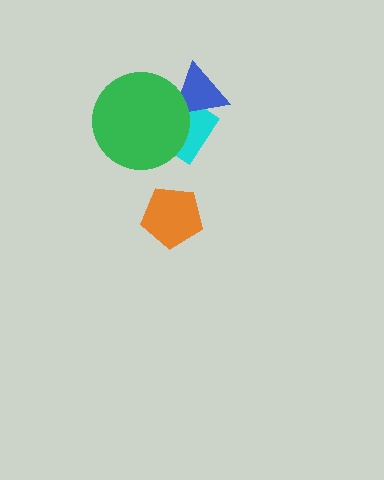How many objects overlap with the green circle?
2 objects overlap with the green circle.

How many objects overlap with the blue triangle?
2 objects overlap with the blue triangle.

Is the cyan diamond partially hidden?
Yes, it is partially covered by another shape.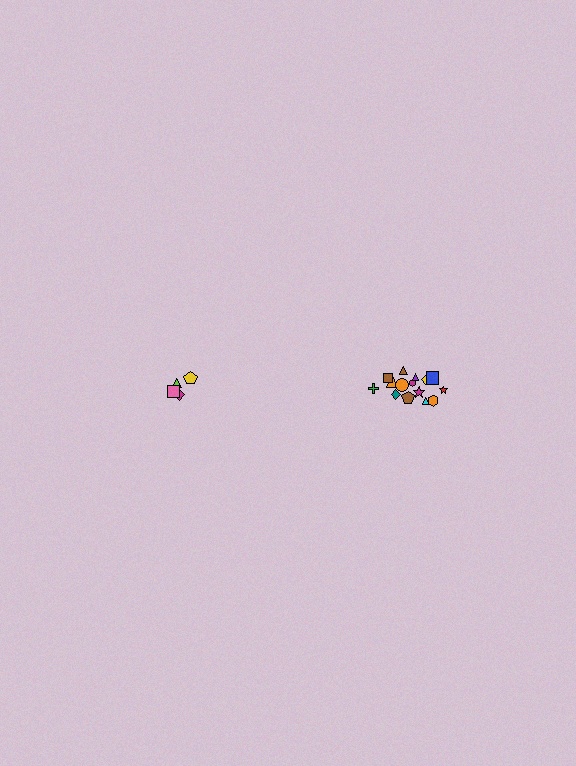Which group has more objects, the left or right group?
The right group.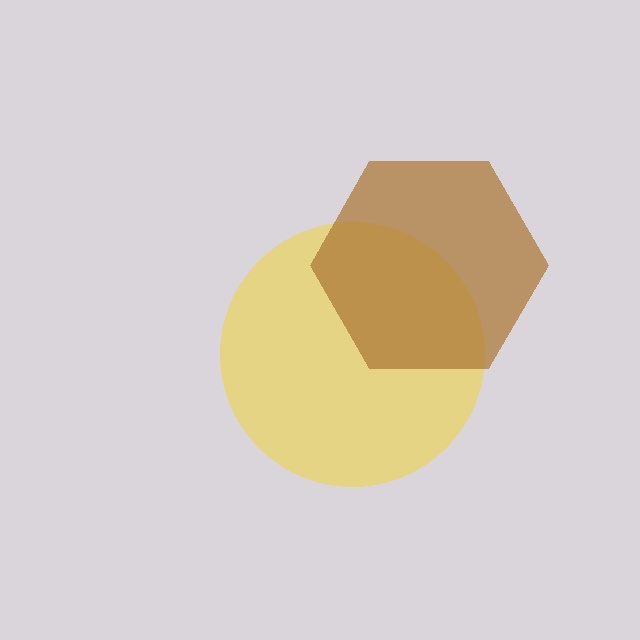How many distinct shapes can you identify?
There are 2 distinct shapes: a yellow circle, a brown hexagon.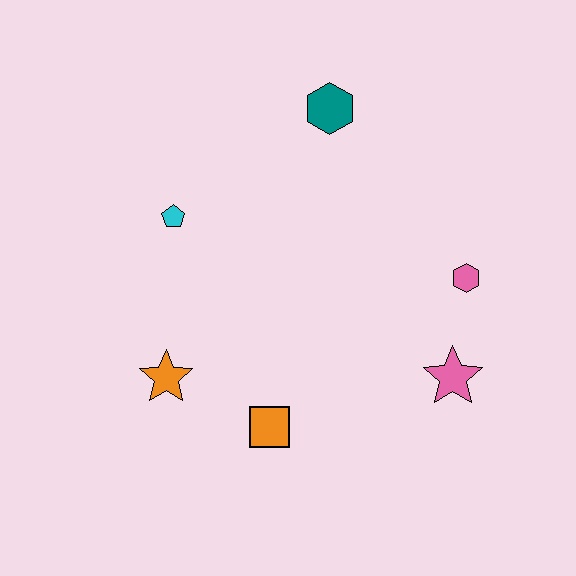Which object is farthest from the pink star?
The cyan pentagon is farthest from the pink star.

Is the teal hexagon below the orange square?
No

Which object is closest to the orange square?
The orange star is closest to the orange square.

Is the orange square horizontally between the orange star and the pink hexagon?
Yes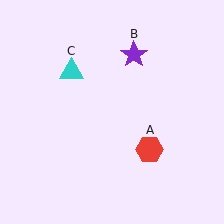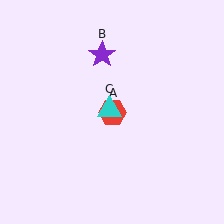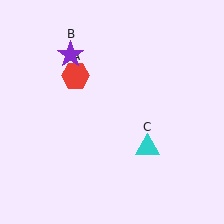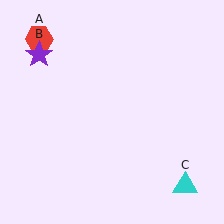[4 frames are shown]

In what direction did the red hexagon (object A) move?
The red hexagon (object A) moved up and to the left.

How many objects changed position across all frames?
3 objects changed position: red hexagon (object A), purple star (object B), cyan triangle (object C).